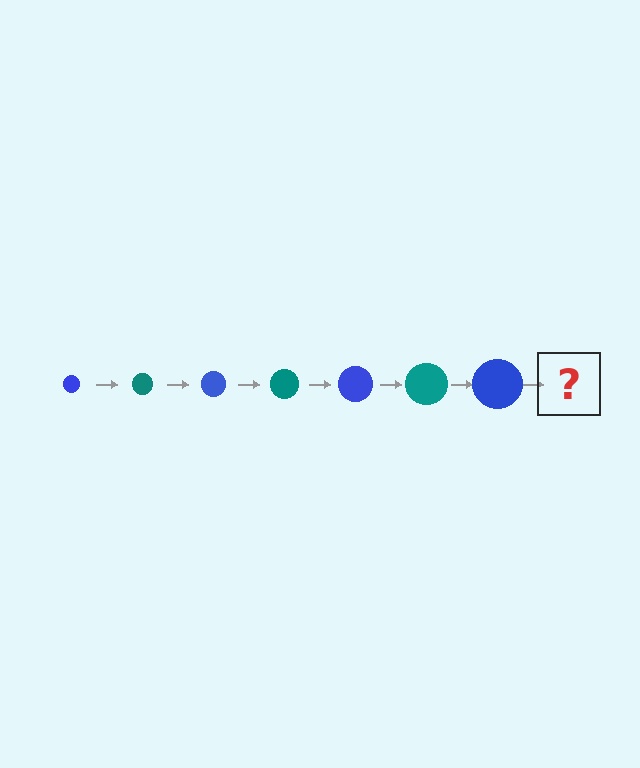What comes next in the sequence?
The next element should be a teal circle, larger than the previous one.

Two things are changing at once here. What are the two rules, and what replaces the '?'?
The two rules are that the circle grows larger each step and the color cycles through blue and teal. The '?' should be a teal circle, larger than the previous one.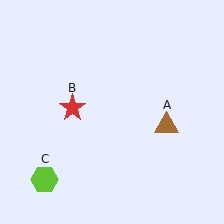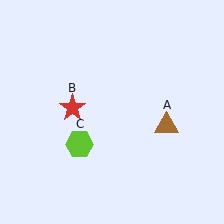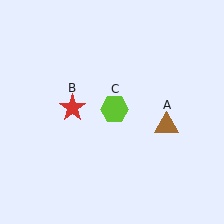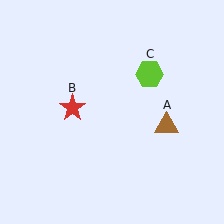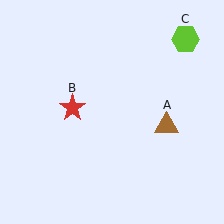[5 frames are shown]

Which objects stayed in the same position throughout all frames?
Brown triangle (object A) and red star (object B) remained stationary.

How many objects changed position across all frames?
1 object changed position: lime hexagon (object C).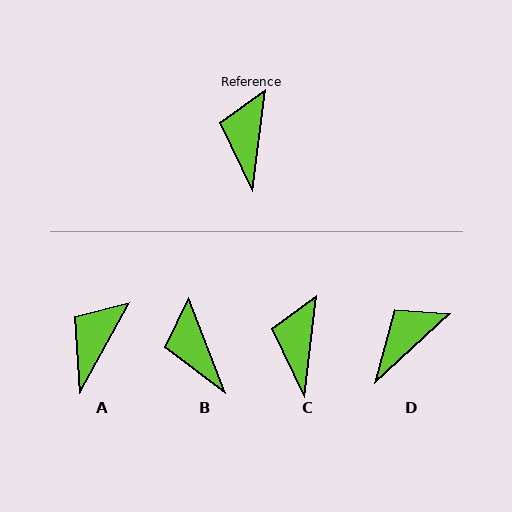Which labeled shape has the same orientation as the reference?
C.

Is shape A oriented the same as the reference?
No, it is off by about 22 degrees.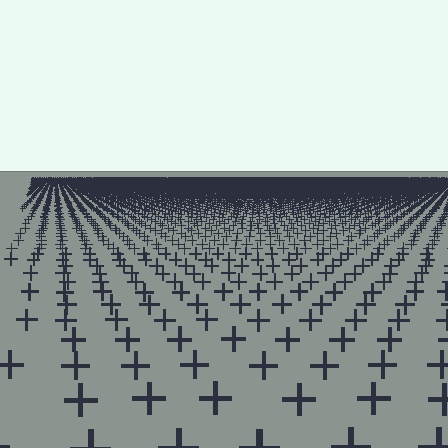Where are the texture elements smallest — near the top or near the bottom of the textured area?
Near the top.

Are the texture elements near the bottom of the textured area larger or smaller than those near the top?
Larger. Near the bottom, elements are closer to the viewer and appear at a bigger on-screen size.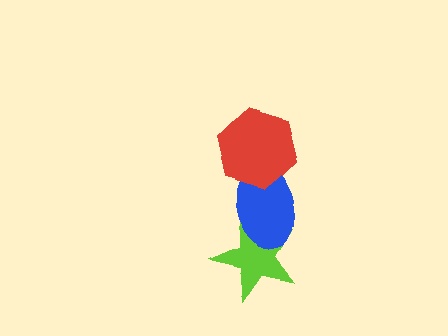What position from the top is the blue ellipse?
The blue ellipse is 2nd from the top.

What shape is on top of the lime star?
The blue ellipse is on top of the lime star.